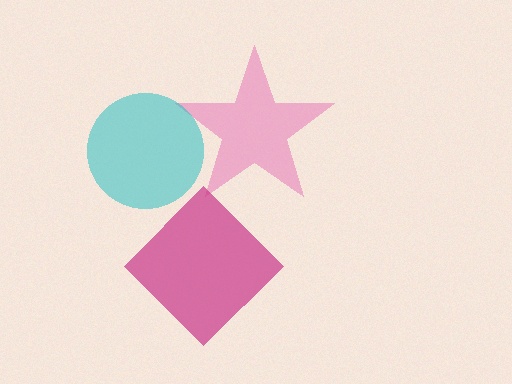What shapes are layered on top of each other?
The layered shapes are: a pink star, a magenta diamond, a cyan circle.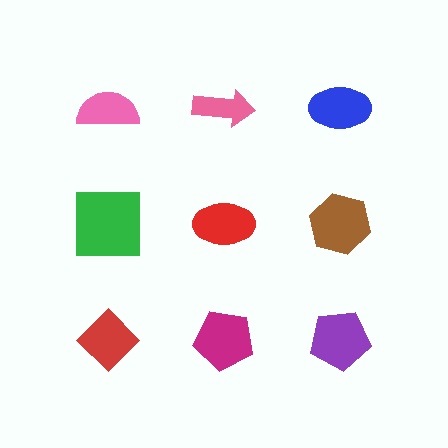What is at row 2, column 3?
A brown hexagon.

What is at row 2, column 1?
A green square.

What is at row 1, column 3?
A blue ellipse.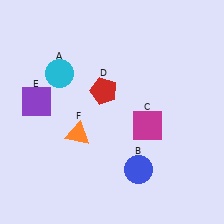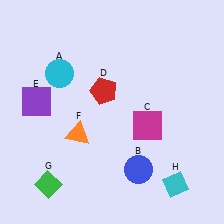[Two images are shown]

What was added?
A green diamond (G), a cyan diamond (H) were added in Image 2.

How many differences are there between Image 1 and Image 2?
There are 2 differences between the two images.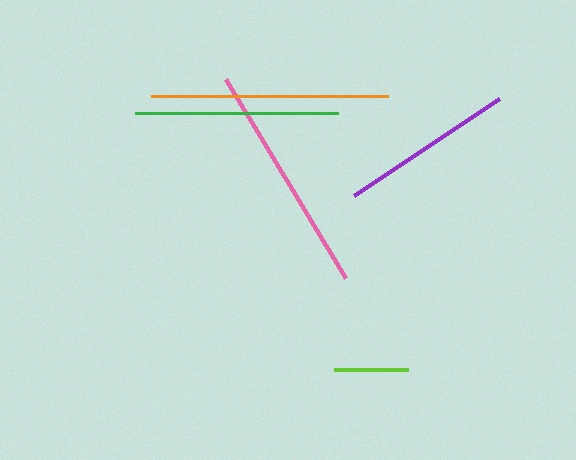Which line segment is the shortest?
The lime line is the shortest at approximately 74 pixels.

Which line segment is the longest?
The orange line is the longest at approximately 237 pixels.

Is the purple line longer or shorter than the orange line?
The orange line is longer than the purple line.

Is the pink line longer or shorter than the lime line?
The pink line is longer than the lime line.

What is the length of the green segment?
The green segment is approximately 203 pixels long.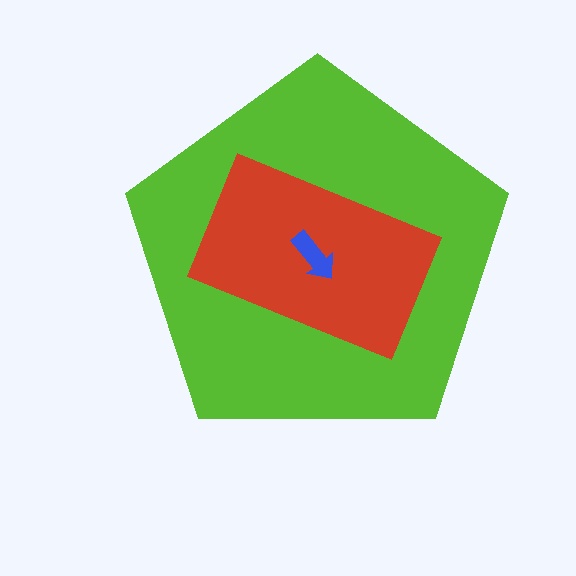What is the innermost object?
The blue arrow.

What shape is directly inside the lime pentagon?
The red rectangle.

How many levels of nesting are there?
3.